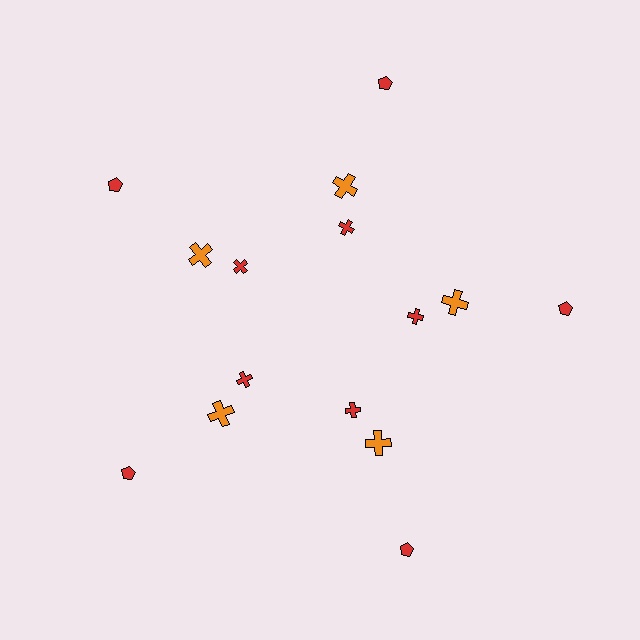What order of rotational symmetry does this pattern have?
This pattern has 5-fold rotational symmetry.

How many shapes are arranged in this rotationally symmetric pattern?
There are 15 shapes, arranged in 5 groups of 3.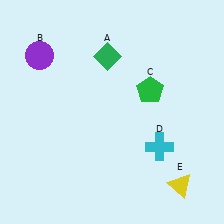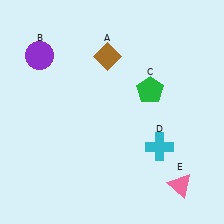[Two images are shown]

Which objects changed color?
A changed from green to brown. E changed from yellow to pink.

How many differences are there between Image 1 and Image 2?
There are 2 differences between the two images.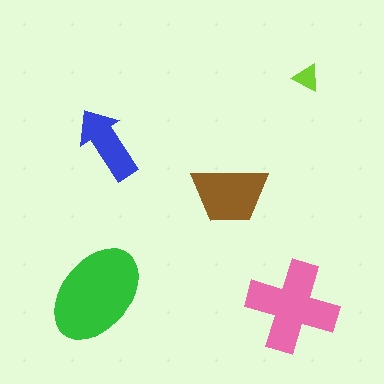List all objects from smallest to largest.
The lime triangle, the blue arrow, the brown trapezoid, the pink cross, the green ellipse.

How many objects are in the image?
There are 5 objects in the image.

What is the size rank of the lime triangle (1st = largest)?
5th.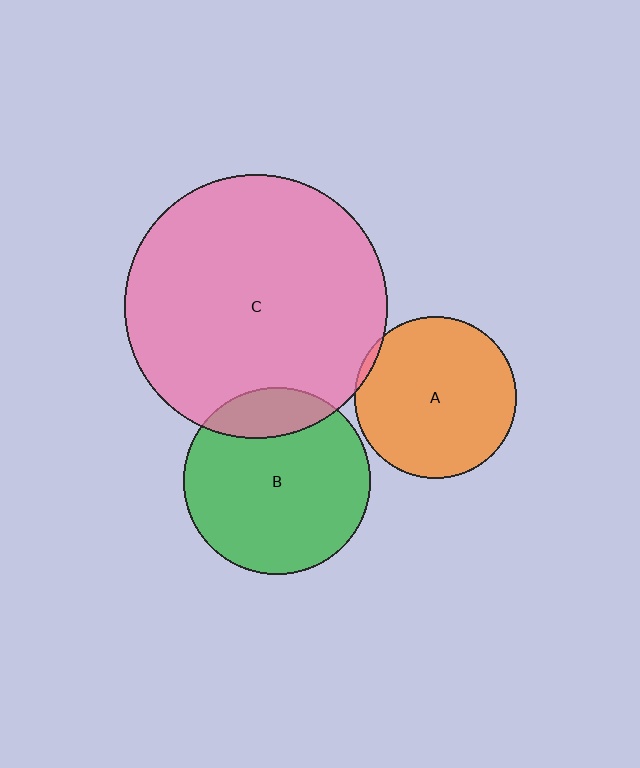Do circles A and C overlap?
Yes.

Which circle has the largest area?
Circle C (pink).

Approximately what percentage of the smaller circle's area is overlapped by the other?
Approximately 5%.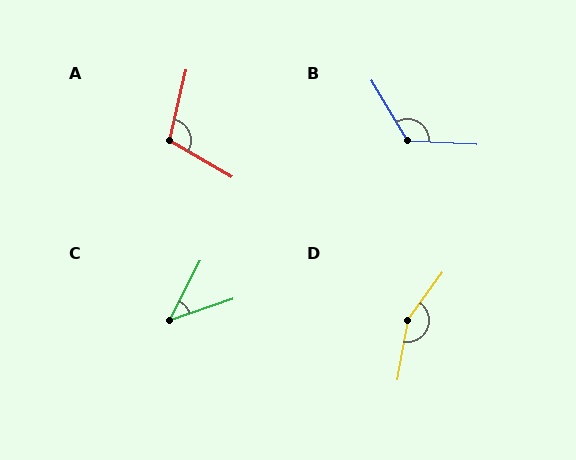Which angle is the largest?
D, at approximately 154 degrees.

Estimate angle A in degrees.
Approximately 107 degrees.